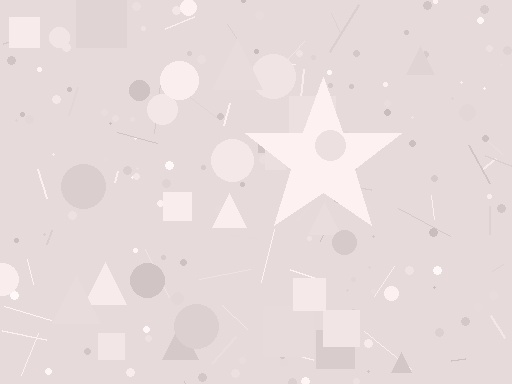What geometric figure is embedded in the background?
A star is embedded in the background.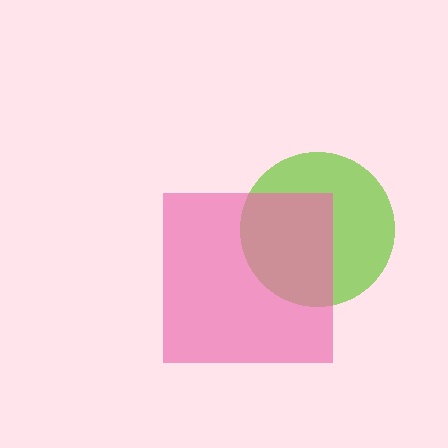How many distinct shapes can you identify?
There are 2 distinct shapes: a lime circle, a pink square.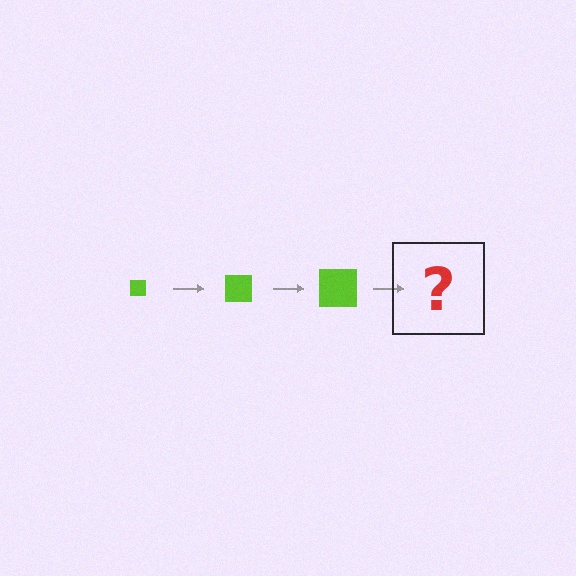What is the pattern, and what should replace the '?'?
The pattern is that the square gets progressively larger each step. The '?' should be a lime square, larger than the previous one.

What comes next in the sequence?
The next element should be a lime square, larger than the previous one.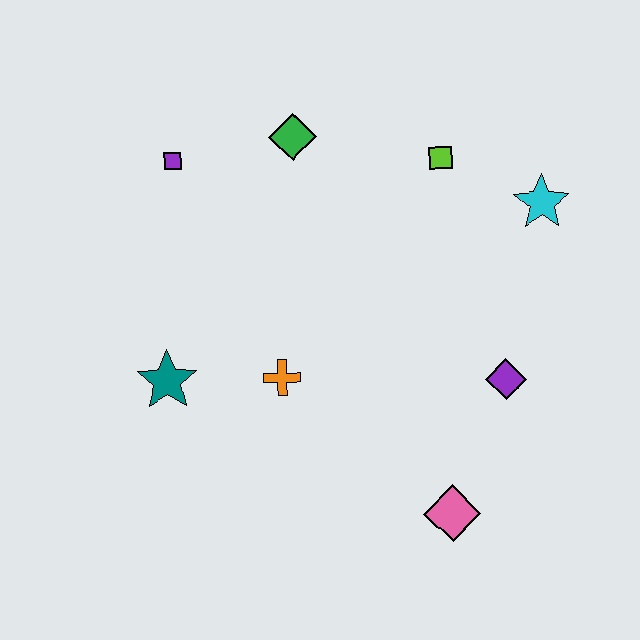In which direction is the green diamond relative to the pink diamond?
The green diamond is above the pink diamond.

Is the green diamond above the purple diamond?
Yes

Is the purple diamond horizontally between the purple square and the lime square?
No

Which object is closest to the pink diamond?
The purple diamond is closest to the pink diamond.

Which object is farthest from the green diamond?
The pink diamond is farthest from the green diamond.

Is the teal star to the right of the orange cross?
No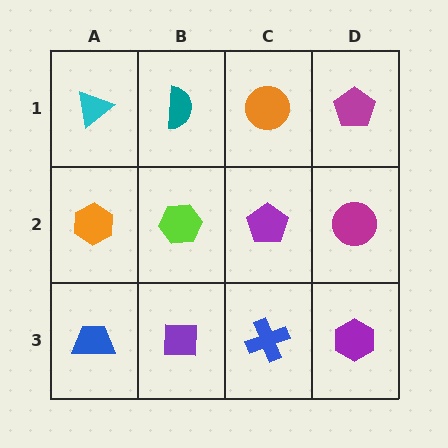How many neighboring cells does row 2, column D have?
3.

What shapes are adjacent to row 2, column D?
A magenta pentagon (row 1, column D), a purple hexagon (row 3, column D), a purple pentagon (row 2, column C).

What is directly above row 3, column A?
An orange hexagon.